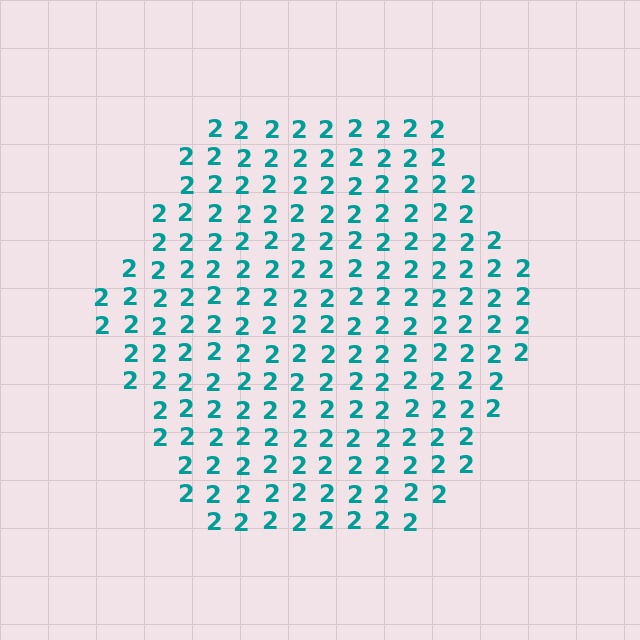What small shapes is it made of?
It is made of small digit 2's.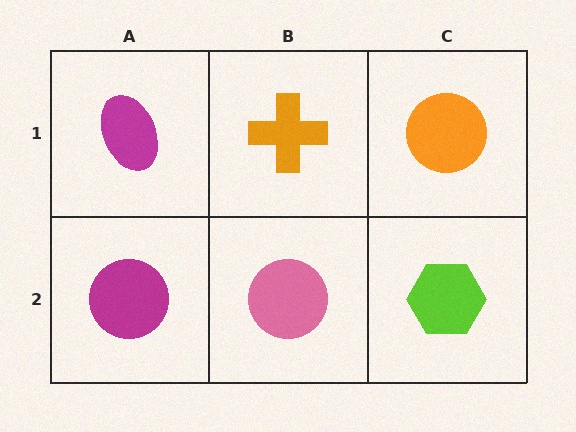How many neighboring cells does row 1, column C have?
2.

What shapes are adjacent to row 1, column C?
A lime hexagon (row 2, column C), an orange cross (row 1, column B).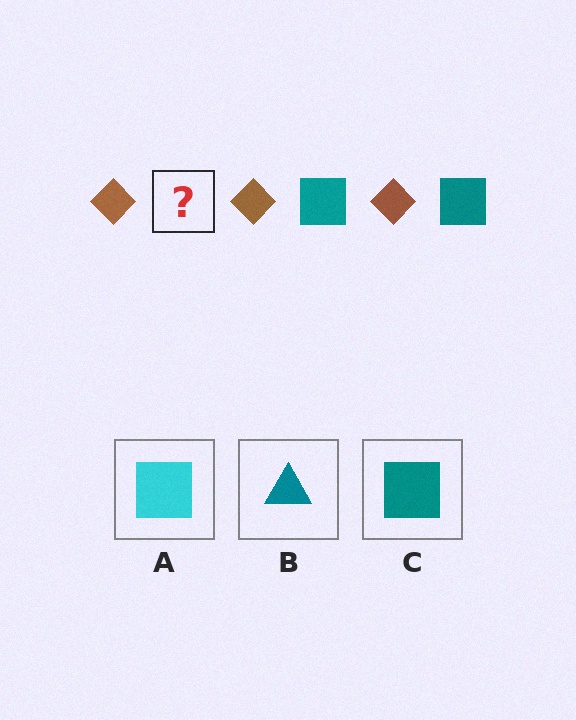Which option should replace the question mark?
Option C.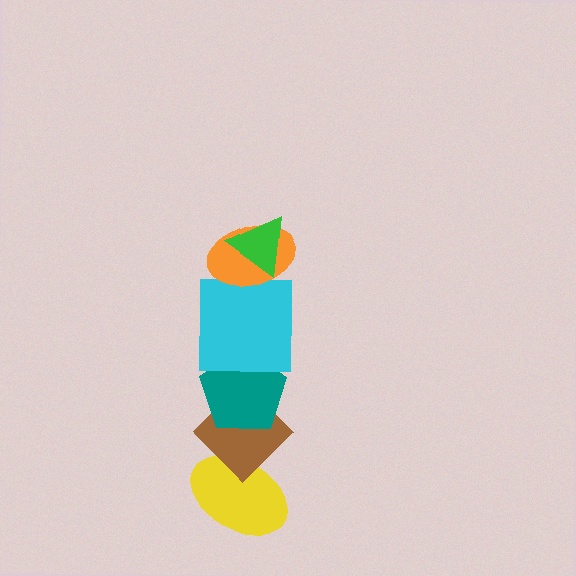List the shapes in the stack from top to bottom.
From top to bottom: the green triangle, the orange ellipse, the cyan square, the teal pentagon, the brown diamond, the yellow ellipse.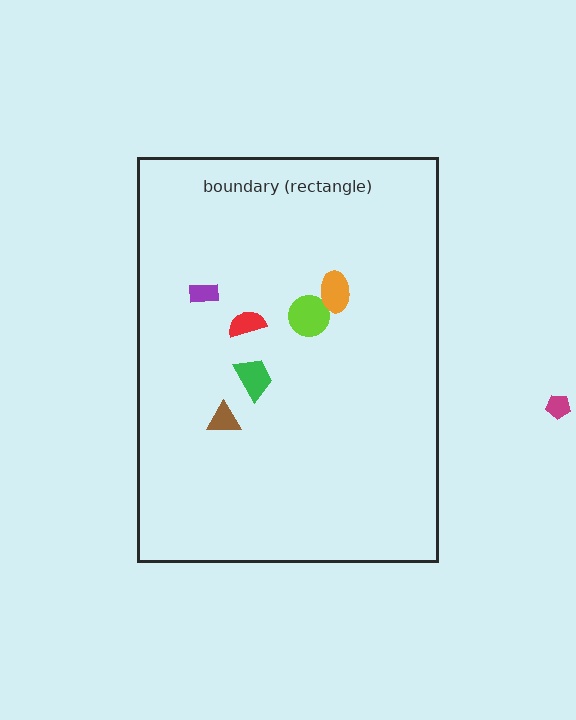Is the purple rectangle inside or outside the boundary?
Inside.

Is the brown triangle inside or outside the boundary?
Inside.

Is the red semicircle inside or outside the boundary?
Inside.